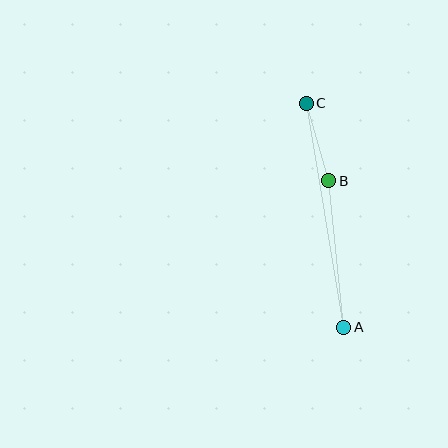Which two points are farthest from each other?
Points A and C are farthest from each other.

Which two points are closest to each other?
Points B and C are closest to each other.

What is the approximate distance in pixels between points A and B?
The distance between A and B is approximately 148 pixels.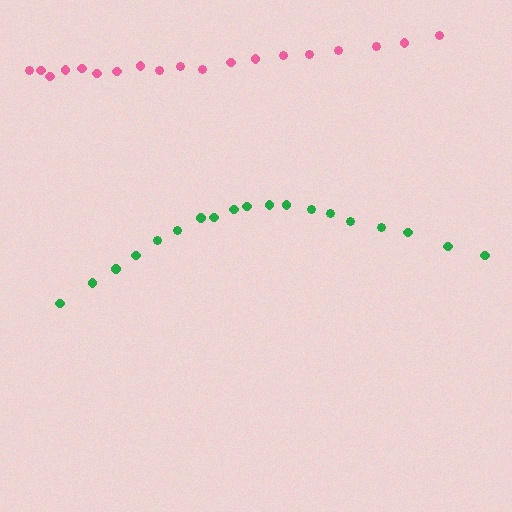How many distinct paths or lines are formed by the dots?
There are 2 distinct paths.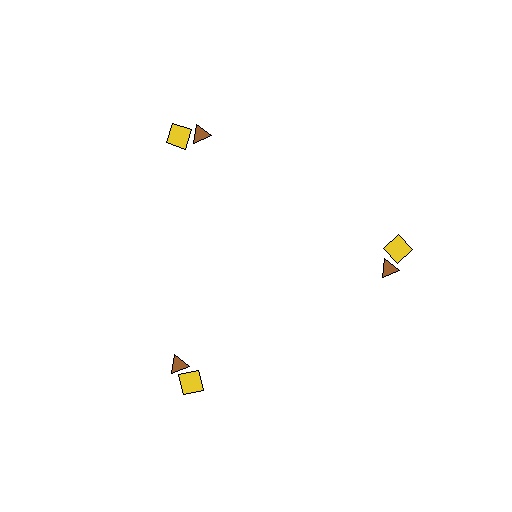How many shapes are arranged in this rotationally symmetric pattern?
There are 6 shapes, arranged in 3 groups of 2.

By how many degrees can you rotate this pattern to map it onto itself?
The pattern maps onto itself every 120 degrees of rotation.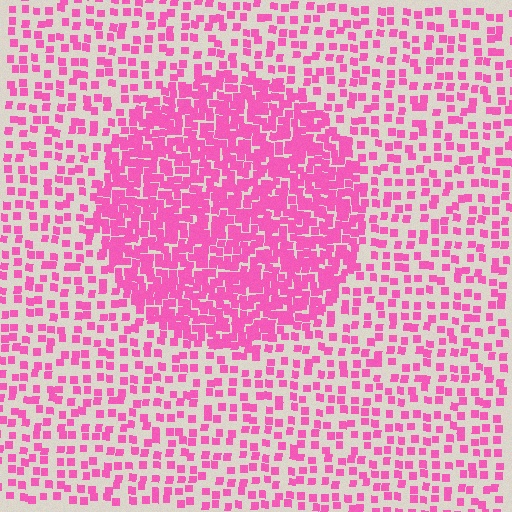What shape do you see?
I see a circle.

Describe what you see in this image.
The image contains small pink elements arranged at two different densities. A circle-shaped region is visible where the elements are more densely packed than the surrounding area.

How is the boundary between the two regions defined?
The boundary is defined by a change in element density (approximately 2.5x ratio). All elements are the same color, size, and shape.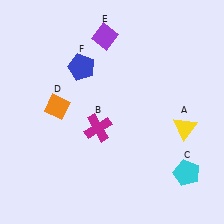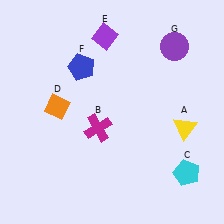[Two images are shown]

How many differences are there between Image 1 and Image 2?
There is 1 difference between the two images.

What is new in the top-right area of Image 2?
A purple circle (G) was added in the top-right area of Image 2.